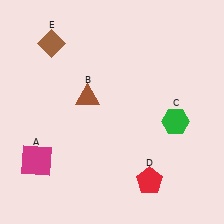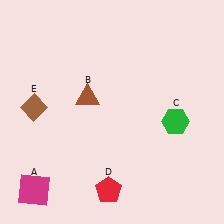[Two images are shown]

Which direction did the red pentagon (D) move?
The red pentagon (D) moved left.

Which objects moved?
The objects that moved are: the magenta square (A), the red pentagon (D), the brown diamond (E).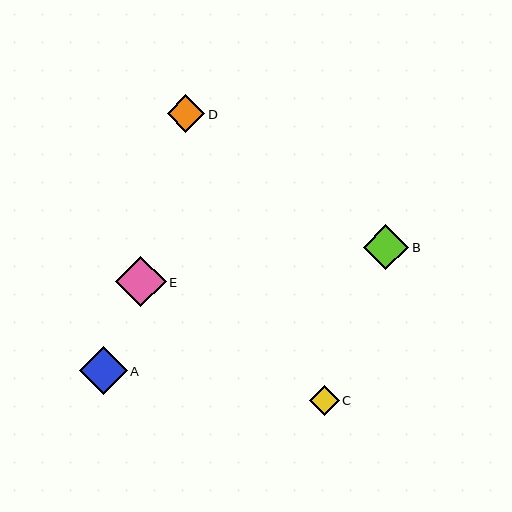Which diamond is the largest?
Diamond E is the largest with a size of approximately 50 pixels.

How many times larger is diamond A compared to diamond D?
Diamond A is approximately 1.3 times the size of diamond D.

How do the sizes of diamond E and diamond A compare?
Diamond E and diamond A are approximately the same size.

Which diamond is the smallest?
Diamond C is the smallest with a size of approximately 29 pixels.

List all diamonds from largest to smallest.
From largest to smallest: E, A, B, D, C.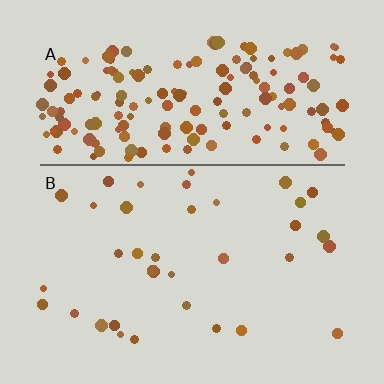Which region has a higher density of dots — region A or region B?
A (the top).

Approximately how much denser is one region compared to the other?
Approximately 4.9× — region A over region B.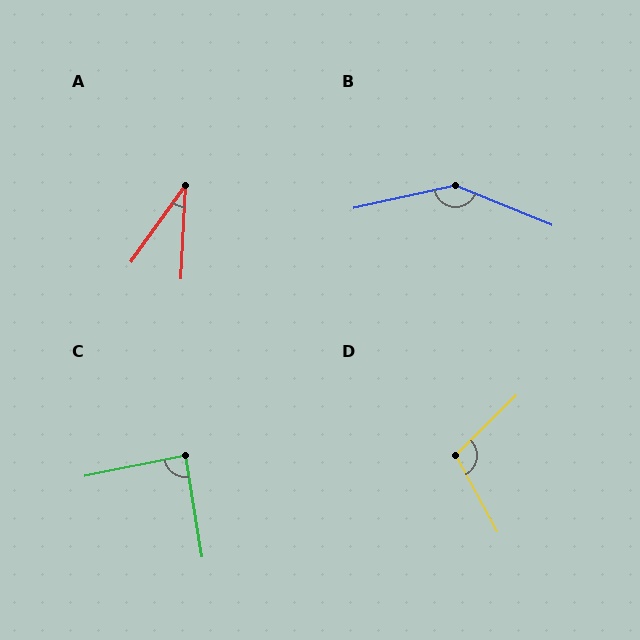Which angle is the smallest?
A, at approximately 32 degrees.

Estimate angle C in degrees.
Approximately 87 degrees.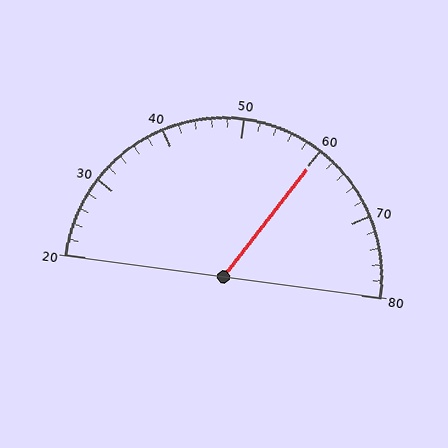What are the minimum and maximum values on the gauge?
The gauge ranges from 20 to 80.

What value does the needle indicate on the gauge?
The needle indicates approximately 60.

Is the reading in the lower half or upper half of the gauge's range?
The reading is in the upper half of the range (20 to 80).